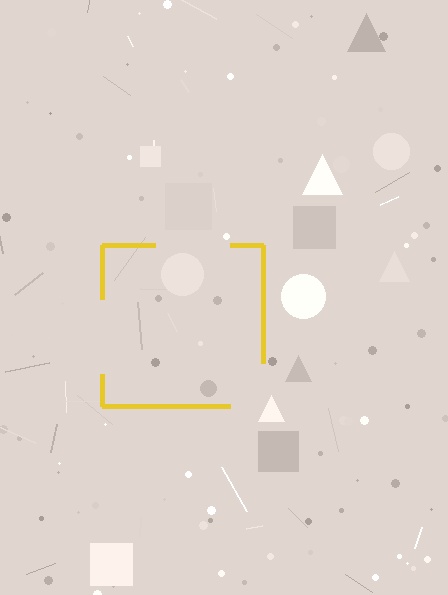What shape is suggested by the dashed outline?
The dashed outline suggests a square.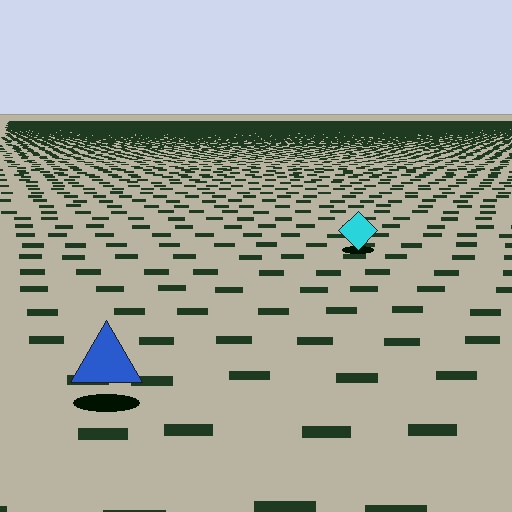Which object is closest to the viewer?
The blue triangle is closest. The texture marks near it are larger and more spread out.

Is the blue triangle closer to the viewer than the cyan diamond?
Yes. The blue triangle is closer — you can tell from the texture gradient: the ground texture is coarser near it.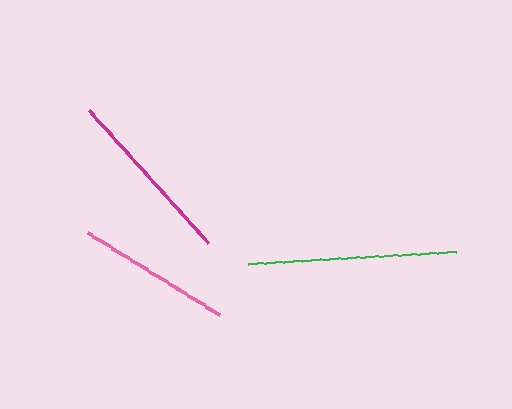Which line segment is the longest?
The green line is the longest at approximately 208 pixels.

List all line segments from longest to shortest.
From longest to shortest: green, magenta, pink.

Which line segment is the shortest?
The pink line is the shortest at approximately 155 pixels.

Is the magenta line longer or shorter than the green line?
The green line is longer than the magenta line.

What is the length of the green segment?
The green segment is approximately 208 pixels long.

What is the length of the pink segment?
The pink segment is approximately 155 pixels long.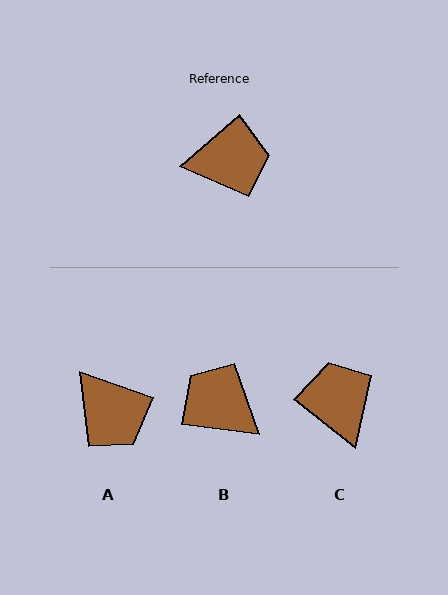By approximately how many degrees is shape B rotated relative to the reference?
Approximately 133 degrees counter-clockwise.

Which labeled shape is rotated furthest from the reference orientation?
B, about 133 degrees away.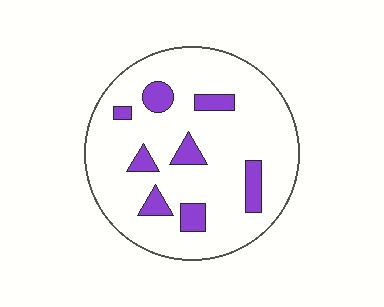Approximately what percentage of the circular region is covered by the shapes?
Approximately 15%.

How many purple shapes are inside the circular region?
8.